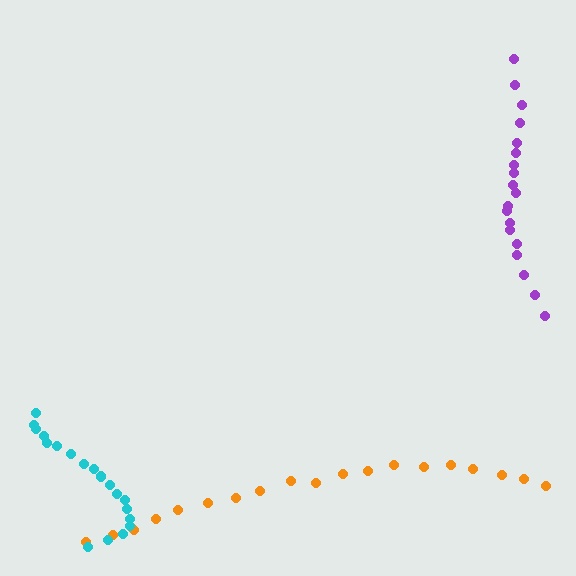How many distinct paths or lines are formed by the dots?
There are 3 distinct paths.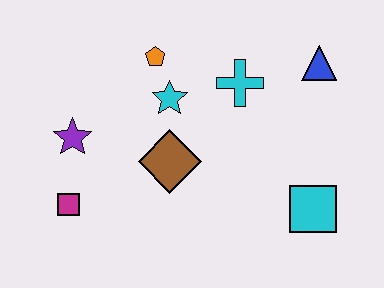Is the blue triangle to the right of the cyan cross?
Yes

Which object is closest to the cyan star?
The orange pentagon is closest to the cyan star.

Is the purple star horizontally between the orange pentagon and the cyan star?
No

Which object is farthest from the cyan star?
The cyan square is farthest from the cyan star.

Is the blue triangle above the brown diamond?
Yes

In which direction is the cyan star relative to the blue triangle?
The cyan star is to the left of the blue triangle.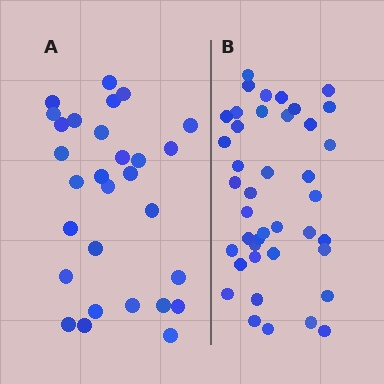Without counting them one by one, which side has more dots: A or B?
Region B (the right region) has more dots.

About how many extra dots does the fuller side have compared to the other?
Region B has roughly 12 or so more dots than region A.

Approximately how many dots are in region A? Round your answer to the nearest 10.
About 30 dots. (The exact count is 29, which rounds to 30.)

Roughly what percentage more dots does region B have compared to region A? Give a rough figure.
About 40% more.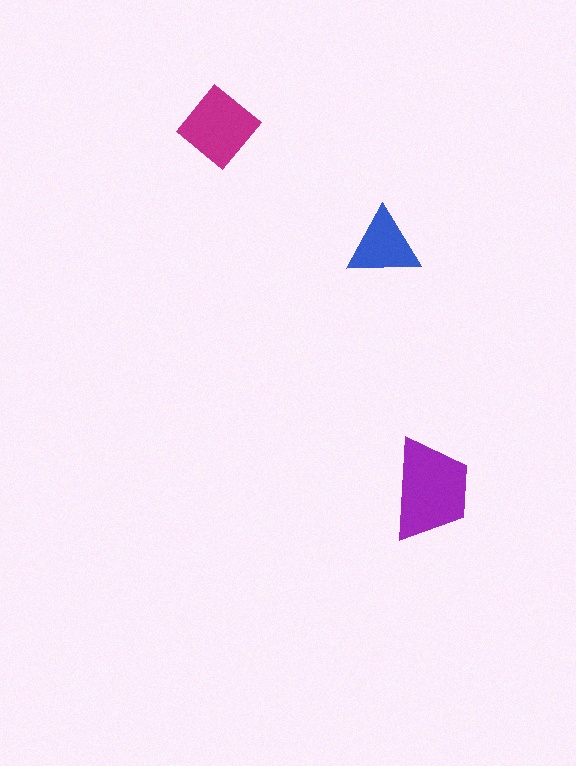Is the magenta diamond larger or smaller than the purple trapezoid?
Smaller.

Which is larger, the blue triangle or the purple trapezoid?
The purple trapezoid.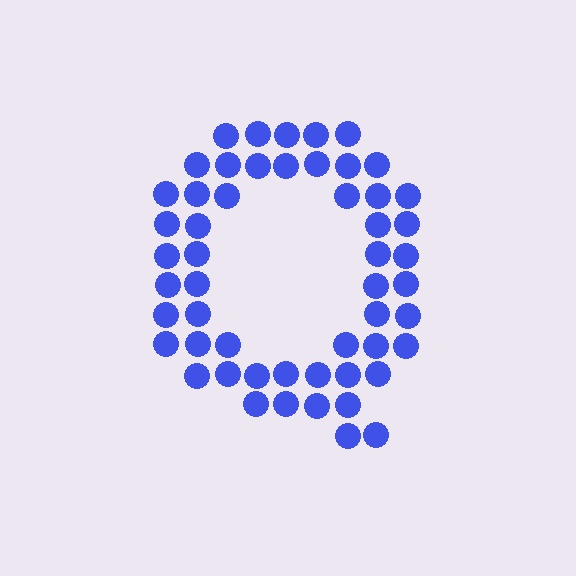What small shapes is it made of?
It is made of small circles.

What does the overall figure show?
The overall figure shows the letter Q.